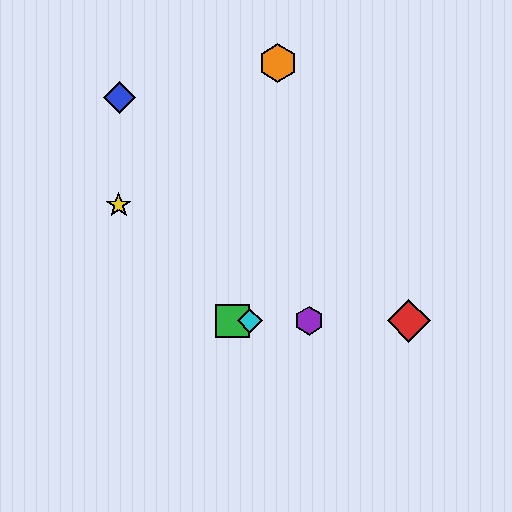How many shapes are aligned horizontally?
4 shapes (the red diamond, the green square, the purple hexagon, the cyan diamond) are aligned horizontally.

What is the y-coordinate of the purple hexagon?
The purple hexagon is at y≈321.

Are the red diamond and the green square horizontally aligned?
Yes, both are at y≈321.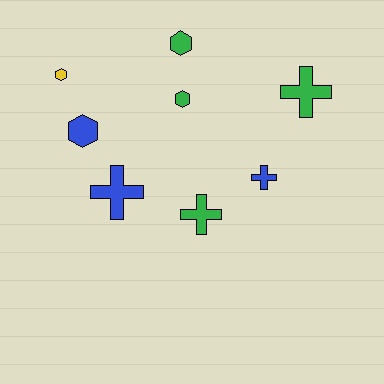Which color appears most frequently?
Green, with 4 objects.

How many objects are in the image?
There are 8 objects.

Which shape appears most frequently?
Cross, with 4 objects.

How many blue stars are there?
There are no blue stars.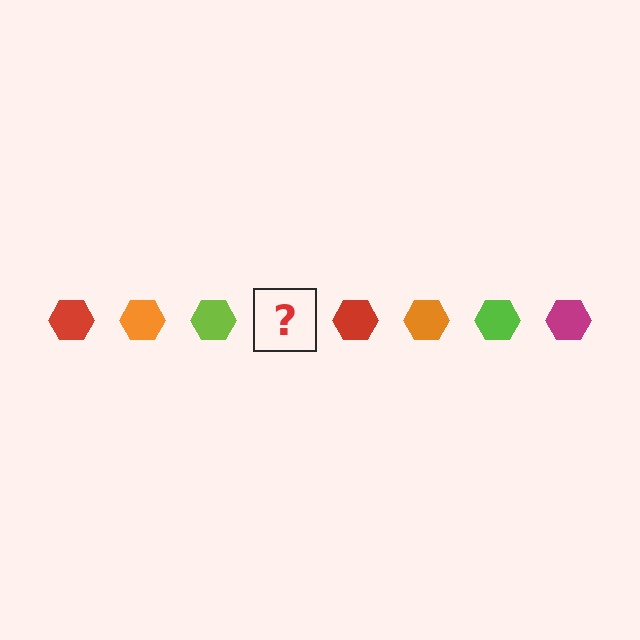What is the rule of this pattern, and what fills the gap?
The rule is that the pattern cycles through red, orange, lime, magenta hexagons. The gap should be filled with a magenta hexagon.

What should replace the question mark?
The question mark should be replaced with a magenta hexagon.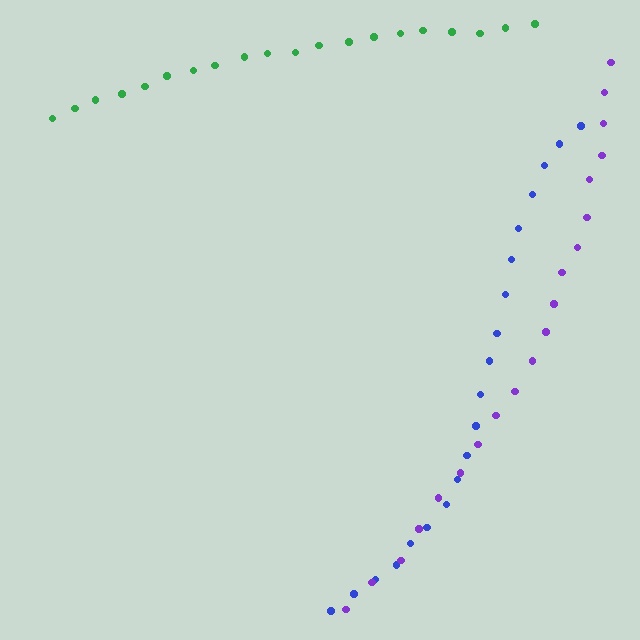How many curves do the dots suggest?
There are 3 distinct paths.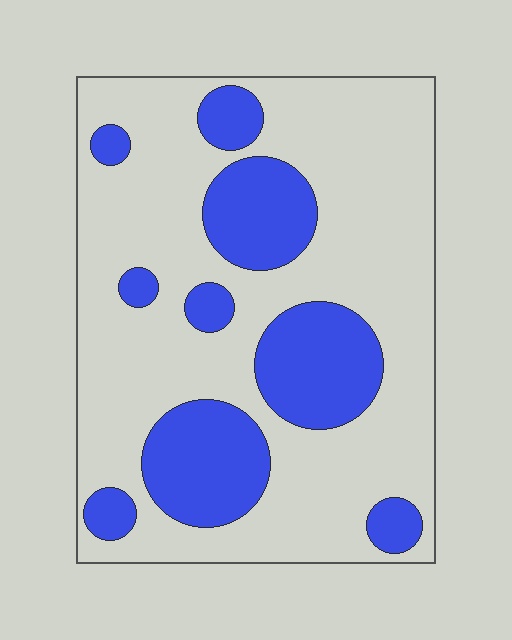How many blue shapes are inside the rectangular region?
9.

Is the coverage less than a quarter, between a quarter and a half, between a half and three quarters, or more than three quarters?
Between a quarter and a half.